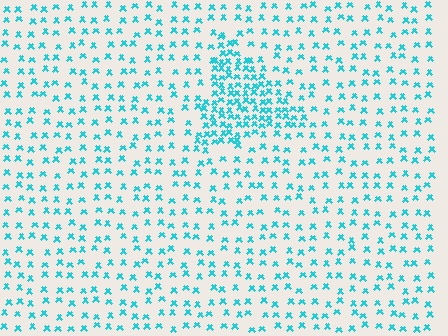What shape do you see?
I see a triangle.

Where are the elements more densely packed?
The elements are more densely packed inside the triangle boundary.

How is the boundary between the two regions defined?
The boundary is defined by a change in element density (approximately 2.5x ratio). All elements are the same color, size, and shape.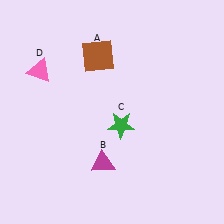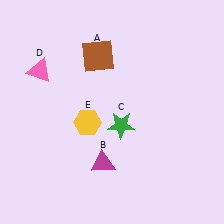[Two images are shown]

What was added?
A yellow hexagon (E) was added in Image 2.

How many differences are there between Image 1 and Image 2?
There is 1 difference between the two images.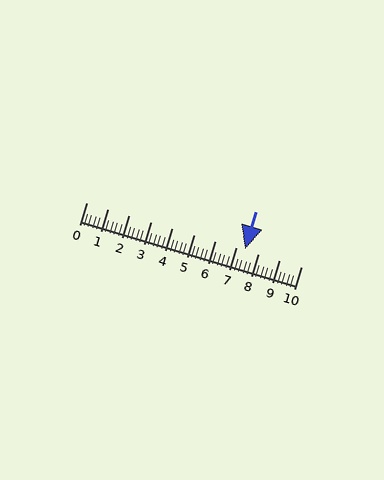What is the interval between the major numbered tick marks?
The major tick marks are spaced 1 units apart.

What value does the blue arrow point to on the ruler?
The blue arrow points to approximately 7.4.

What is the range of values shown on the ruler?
The ruler shows values from 0 to 10.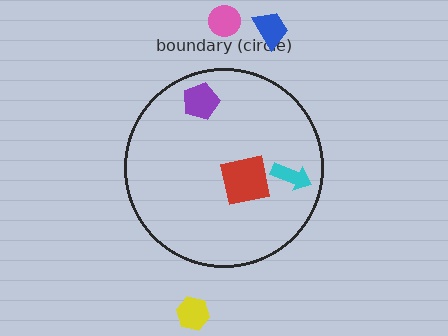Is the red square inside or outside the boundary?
Inside.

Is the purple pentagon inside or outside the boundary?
Inside.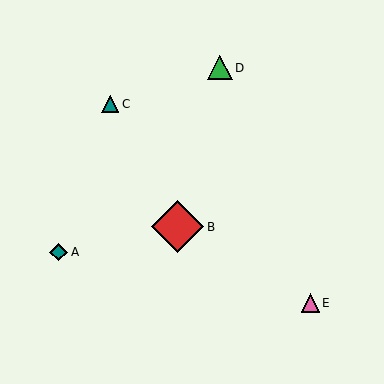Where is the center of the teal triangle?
The center of the teal triangle is at (110, 104).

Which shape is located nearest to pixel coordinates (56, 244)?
The teal diamond (labeled A) at (59, 252) is nearest to that location.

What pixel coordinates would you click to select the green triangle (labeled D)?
Click at (220, 68) to select the green triangle D.